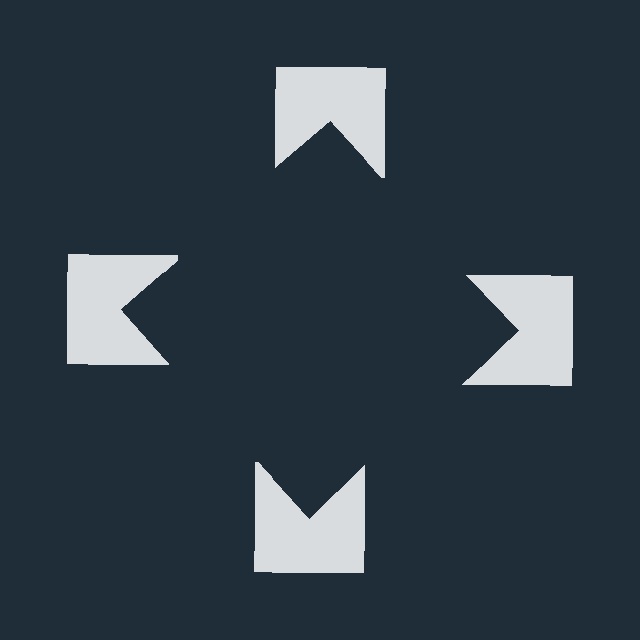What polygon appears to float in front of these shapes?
An illusory square — its edges are inferred from the aligned wedge cuts in the notched squares, not physically drawn.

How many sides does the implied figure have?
4 sides.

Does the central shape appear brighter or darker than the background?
It typically appears slightly darker than the background, even though no actual brightness change is drawn.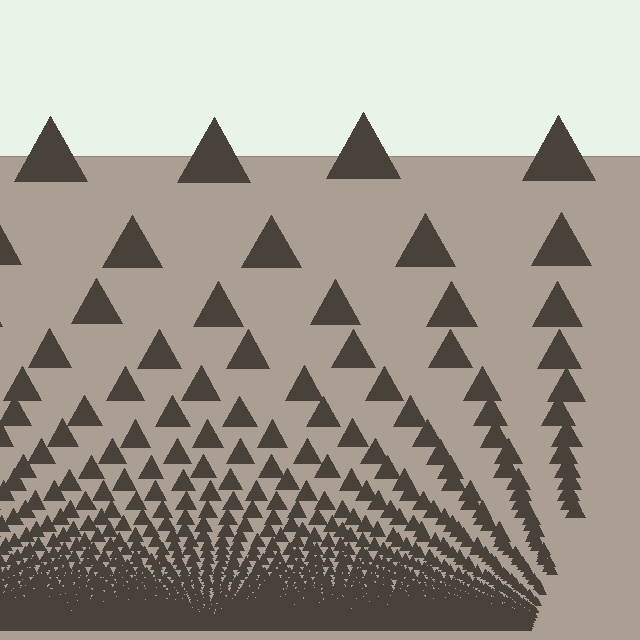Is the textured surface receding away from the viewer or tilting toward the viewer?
The surface appears to tilt toward the viewer. Texture elements get larger and sparser toward the top.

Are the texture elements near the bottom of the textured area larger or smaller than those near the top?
Smaller. The gradient is inverted — elements near the bottom are smaller and denser.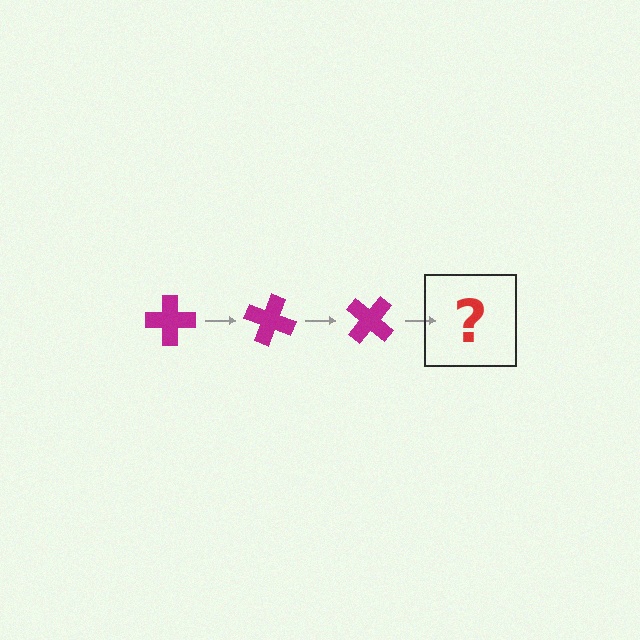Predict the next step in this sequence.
The next step is a magenta cross rotated 60 degrees.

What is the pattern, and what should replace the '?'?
The pattern is that the cross rotates 20 degrees each step. The '?' should be a magenta cross rotated 60 degrees.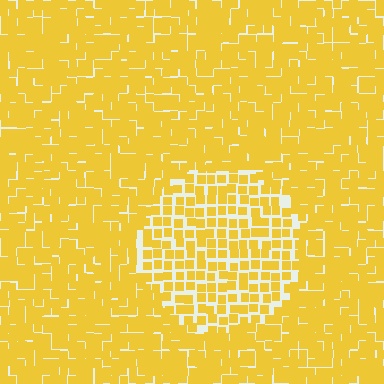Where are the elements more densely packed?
The elements are more densely packed outside the circle boundary.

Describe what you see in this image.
The image contains small yellow elements arranged at two different densities. A circle-shaped region is visible where the elements are less densely packed than the surrounding area.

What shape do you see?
I see a circle.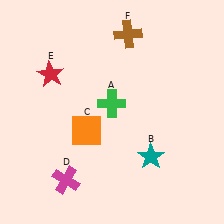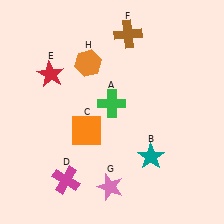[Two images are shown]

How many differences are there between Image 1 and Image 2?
There are 2 differences between the two images.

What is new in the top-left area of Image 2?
An orange hexagon (H) was added in the top-left area of Image 2.